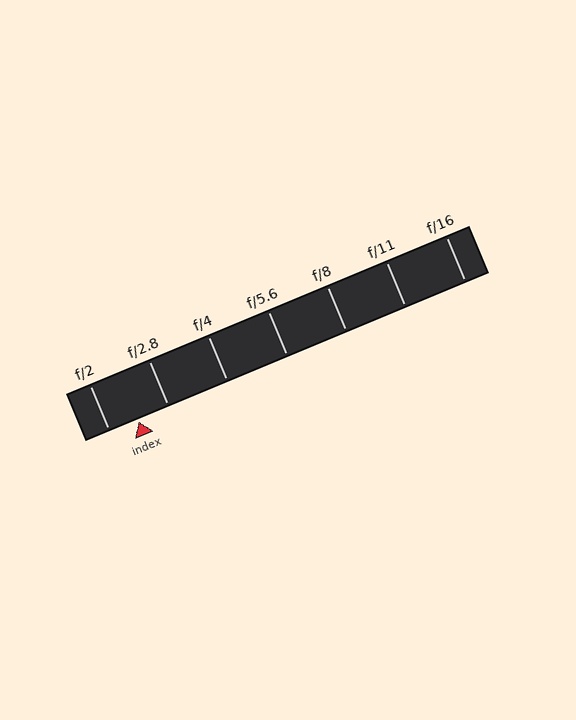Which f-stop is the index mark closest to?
The index mark is closest to f/2.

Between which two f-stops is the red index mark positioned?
The index mark is between f/2 and f/2.8.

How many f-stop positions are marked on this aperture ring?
There are 7 f-stop positions marked.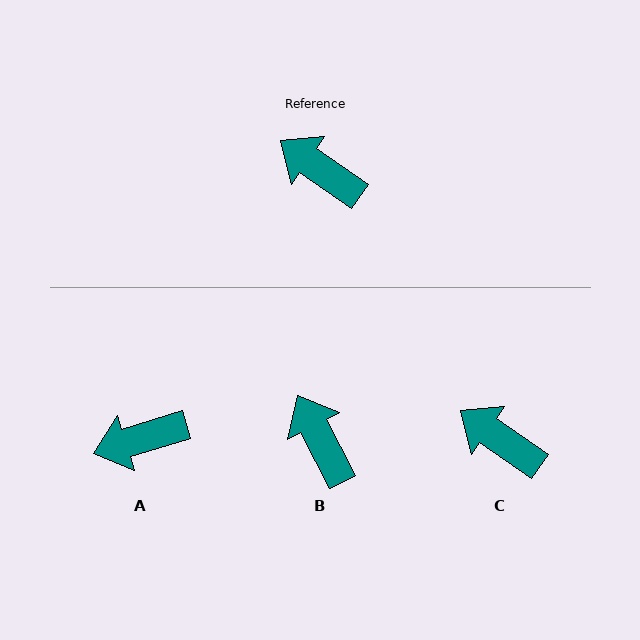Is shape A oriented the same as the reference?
No, it is off by about 52 degrees.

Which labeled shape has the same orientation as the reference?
C.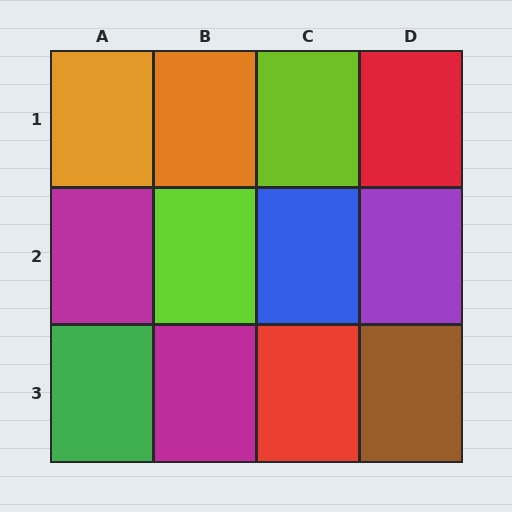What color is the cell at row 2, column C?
Blue.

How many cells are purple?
1 cell is purple.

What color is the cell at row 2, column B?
Lime.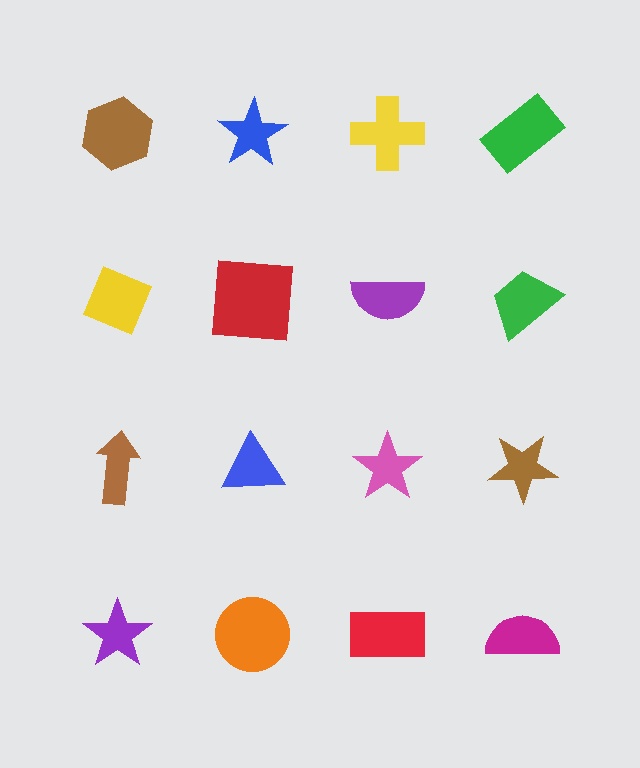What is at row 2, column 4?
A green trapezoid.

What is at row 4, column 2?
An orange circle.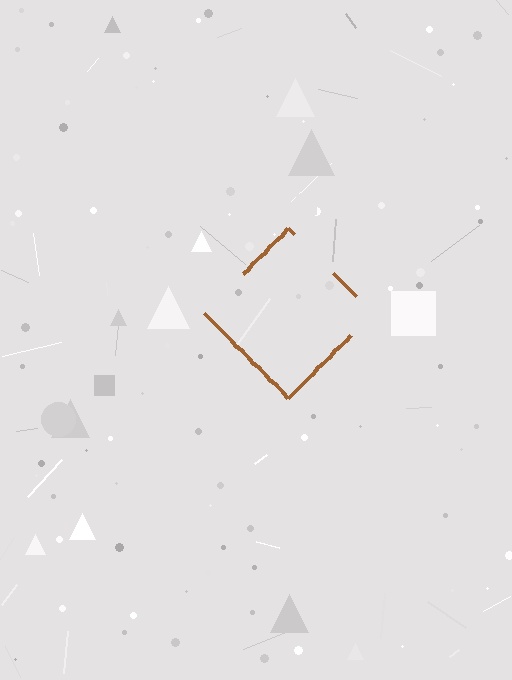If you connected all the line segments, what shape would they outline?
They would outline a diamond.